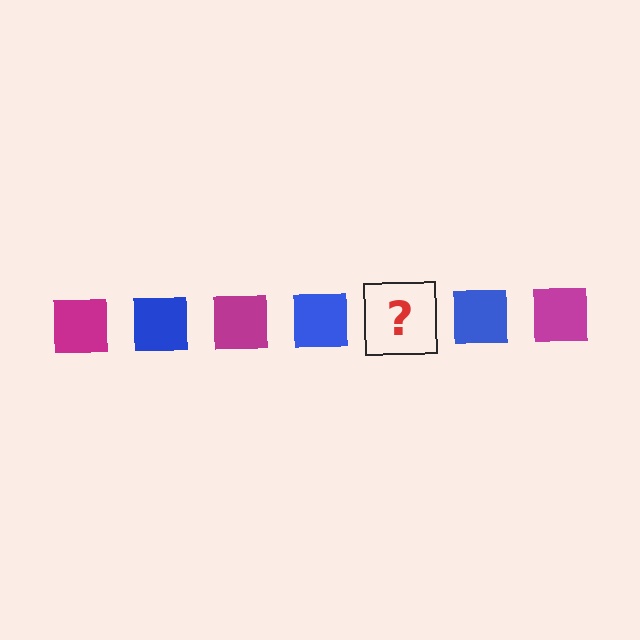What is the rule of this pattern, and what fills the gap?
The rule is that the pattern cycles through magenta, blue squares. The gap should be filled with a magenta square.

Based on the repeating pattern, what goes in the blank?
The blank should be a magenta square.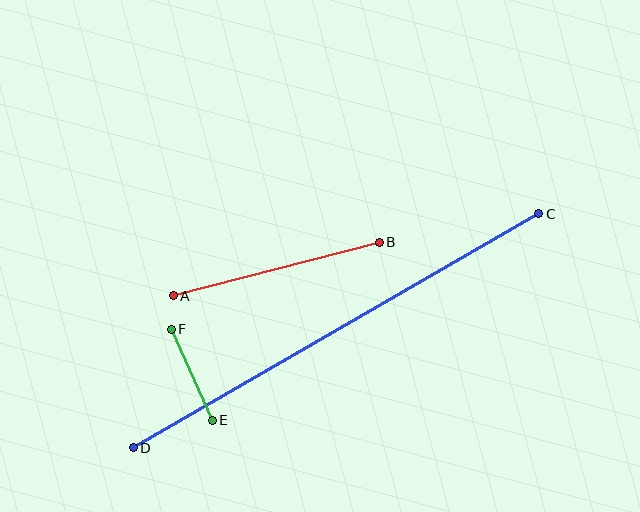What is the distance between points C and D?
The distance is approximately 468 pixels.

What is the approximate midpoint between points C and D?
The midpoint is at approximately (336, 331) pixels.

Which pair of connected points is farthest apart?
Points C and D are farthest apart.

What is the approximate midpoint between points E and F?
The midpoint is at approximately (192, 375) pixels.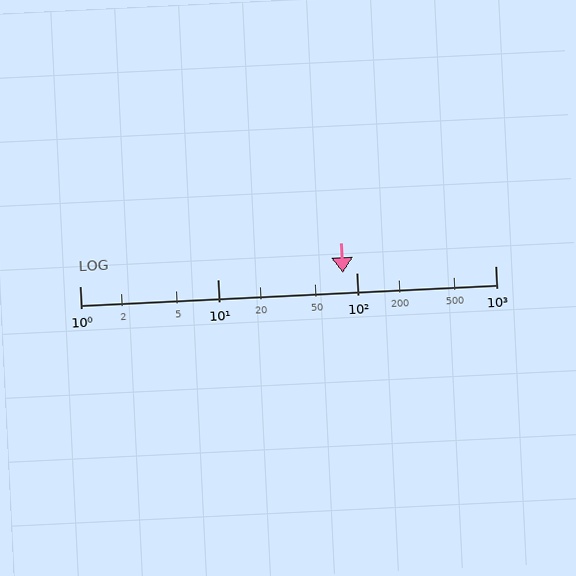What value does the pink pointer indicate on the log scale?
The pointer indicates approximately 80.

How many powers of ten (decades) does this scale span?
The scale spans 3 decades, from 1 to 1000.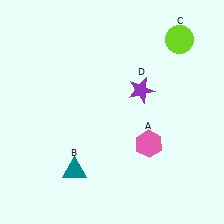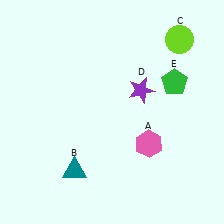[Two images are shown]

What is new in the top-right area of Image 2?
A green pentagon (E) was added in the top-right area of Image 2.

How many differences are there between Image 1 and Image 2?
There is 1 difference between the two images.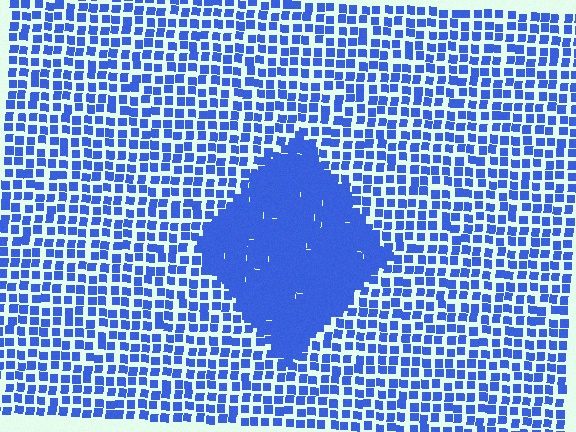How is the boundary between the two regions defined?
The boundary is defined by a change in element density (approximately 2.4x ratio). All elements are the same color, size, and shape.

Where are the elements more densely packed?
The elements are more densely packed inside the diamond boundary.